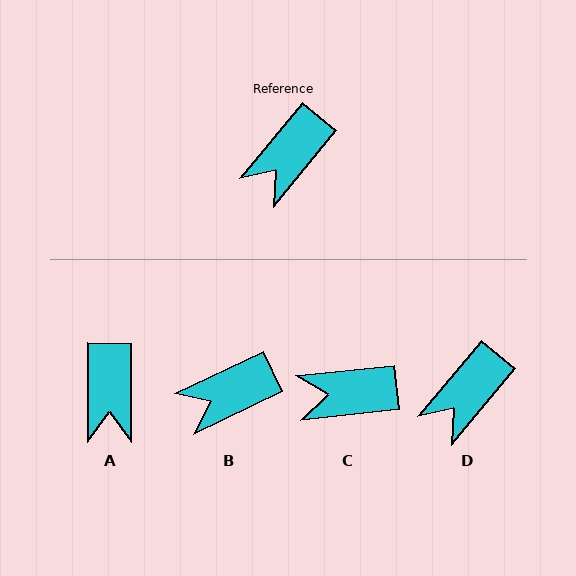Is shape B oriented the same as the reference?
No, it is off by about 25 degrees.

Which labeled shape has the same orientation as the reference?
D.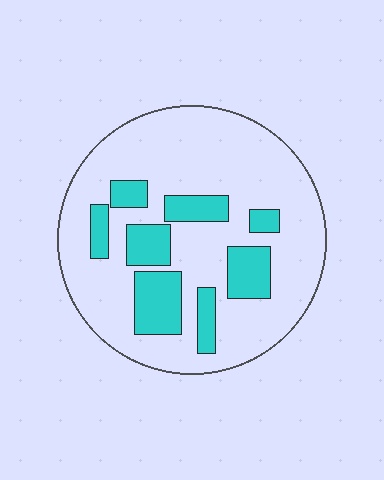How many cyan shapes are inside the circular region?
8.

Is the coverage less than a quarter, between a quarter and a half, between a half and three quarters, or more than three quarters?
Less than a quarter.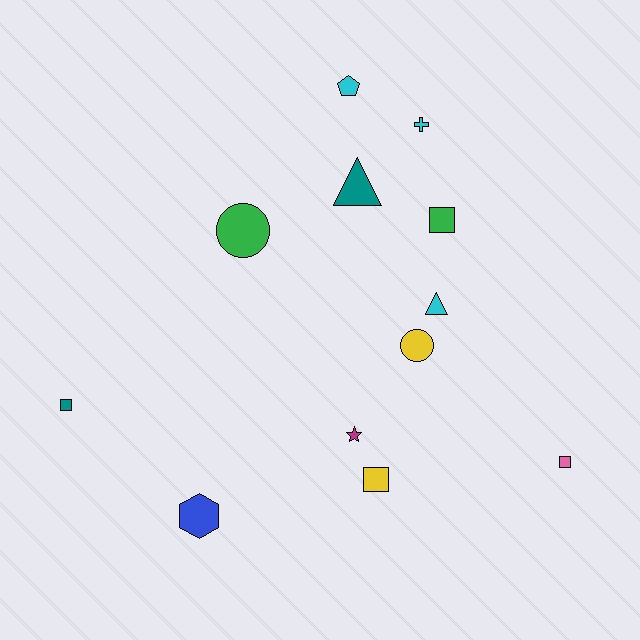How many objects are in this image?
There are 12 objects.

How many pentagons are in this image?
There is 1 pentagon.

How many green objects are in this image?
There are 2 green objects.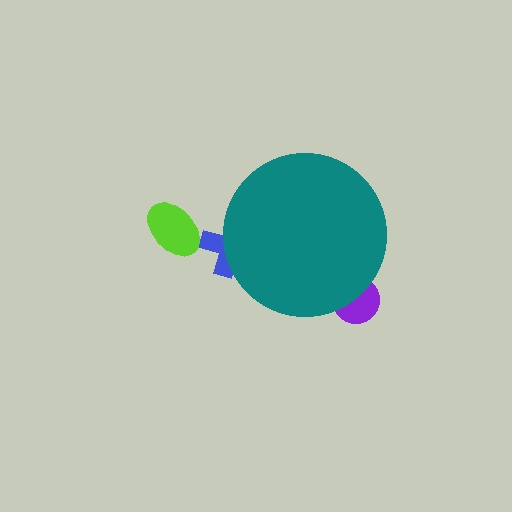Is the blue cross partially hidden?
Yes, the blue cross is partially hidden behind the teal circle.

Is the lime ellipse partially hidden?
No, the lime ellipse is fully visible.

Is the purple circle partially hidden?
Yes, the purple circle is partially hidden behind the teal circle.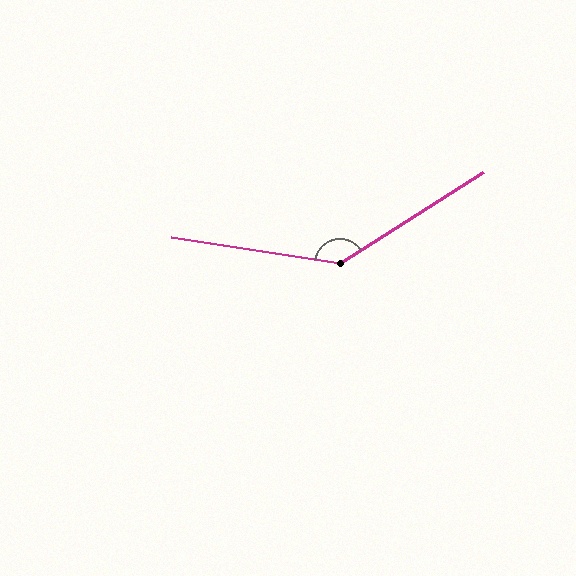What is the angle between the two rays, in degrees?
Approximately 138 degrees.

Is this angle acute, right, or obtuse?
It is obtuse.